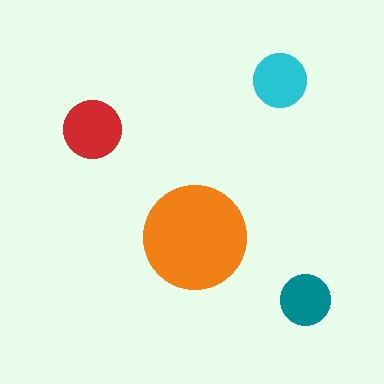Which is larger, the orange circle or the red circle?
The orange one.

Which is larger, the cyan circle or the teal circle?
The cyan one.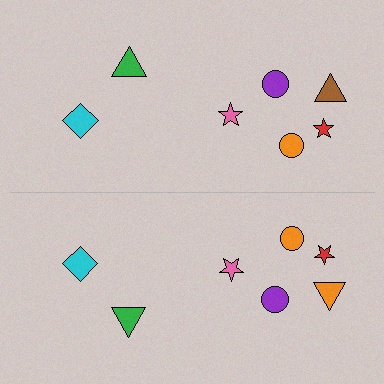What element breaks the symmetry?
The orange triangle on the bottom side breaks the symmetry — its mirror counterpart is brown.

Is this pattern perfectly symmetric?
No, the pattern is not perfectly symmetric. The orange triangle on the bottom side breaks the symmetry — its mirror counterpart is brown.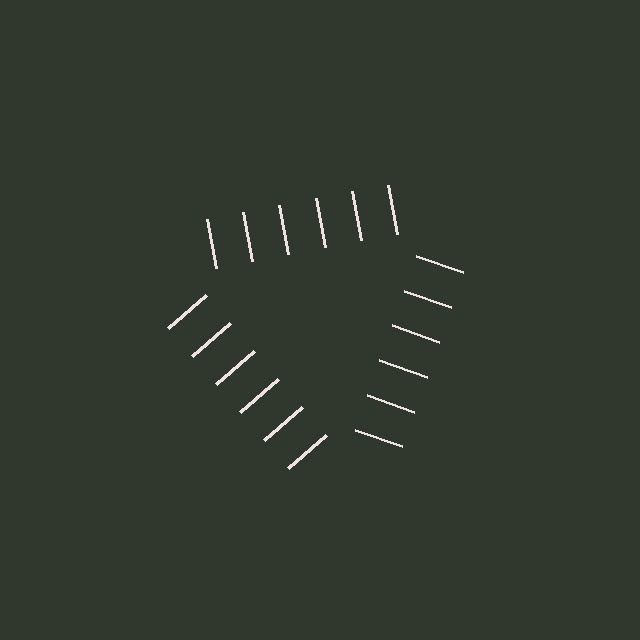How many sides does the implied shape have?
3 sides — the line-ends trace a triangle.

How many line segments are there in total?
18 — 6 along each of the 3 edges.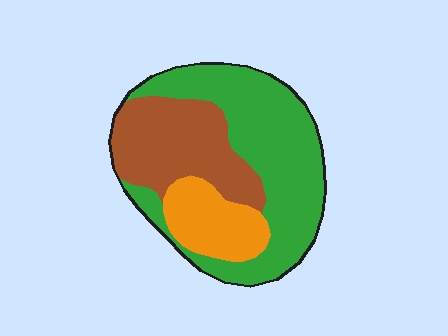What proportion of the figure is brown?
Brown takes up about one third (1/3) of the figure.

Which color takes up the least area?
Orange, at roughly 15%.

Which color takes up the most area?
Green, at roughly 50%.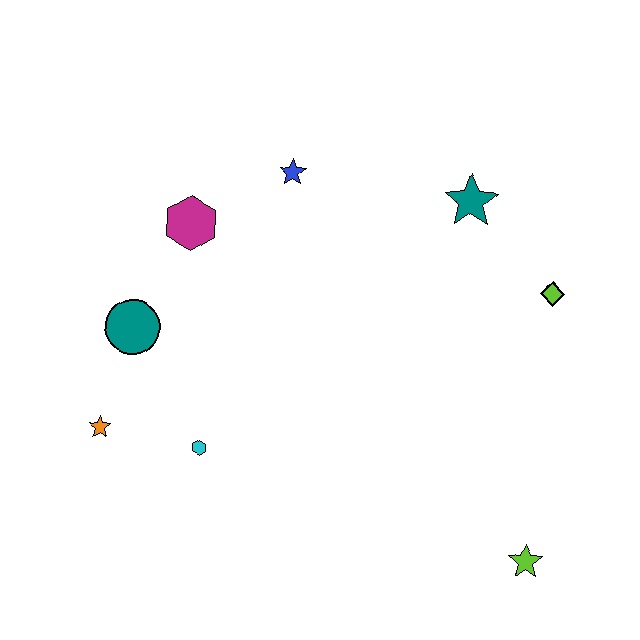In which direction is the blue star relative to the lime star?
The blue star is above the lime star.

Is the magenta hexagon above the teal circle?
Yes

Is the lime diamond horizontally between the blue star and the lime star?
No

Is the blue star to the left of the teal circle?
No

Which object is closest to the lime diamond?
The teal star is closest to the lime diamond.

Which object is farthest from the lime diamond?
The orange star is farthest from the lime diamond.